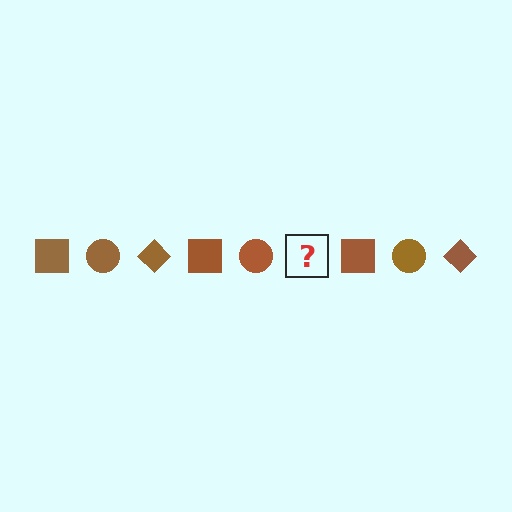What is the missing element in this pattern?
The missing element is a brown diamond.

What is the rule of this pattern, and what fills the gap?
The rule is that the pattern cycles through square, circle, diamond shapes in brown. The gap should be filled with a brown diamond.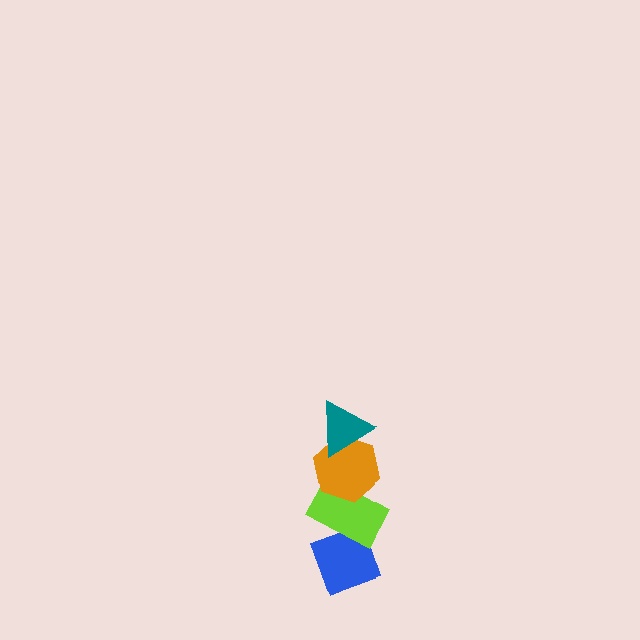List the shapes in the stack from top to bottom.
From top to bottom: the teal triangle, the orange hexagon, the lime rectangle, the blue diamond.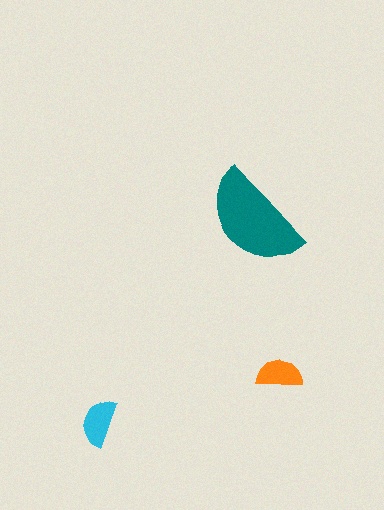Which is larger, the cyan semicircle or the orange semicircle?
The cyan one.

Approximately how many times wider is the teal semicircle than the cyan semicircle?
About 2 times wider.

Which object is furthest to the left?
The cyan semicircle is leftmost.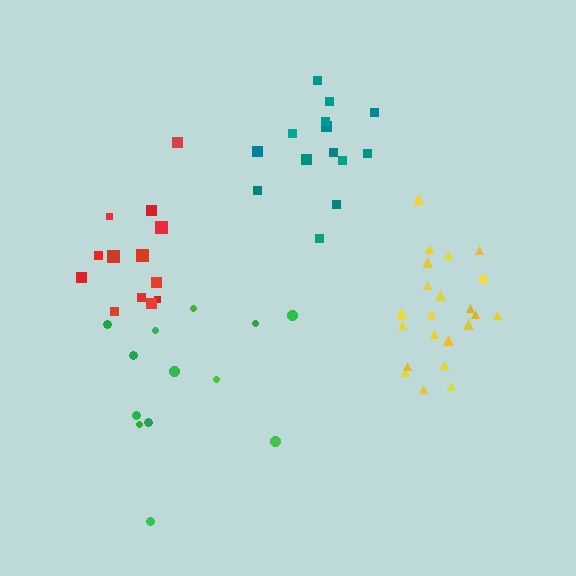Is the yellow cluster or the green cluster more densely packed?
Yellow.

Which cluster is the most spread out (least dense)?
Green.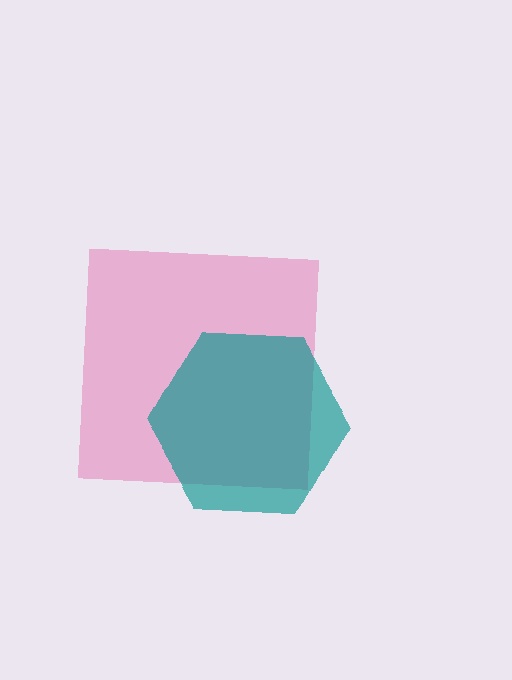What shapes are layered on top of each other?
The layered shapes are: a pink square, a teal hexagon.